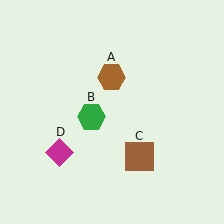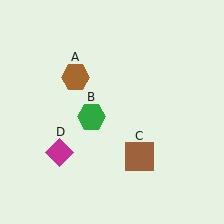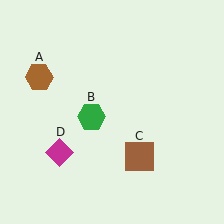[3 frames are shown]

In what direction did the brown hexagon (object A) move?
The brown hexagon (object A) moved left.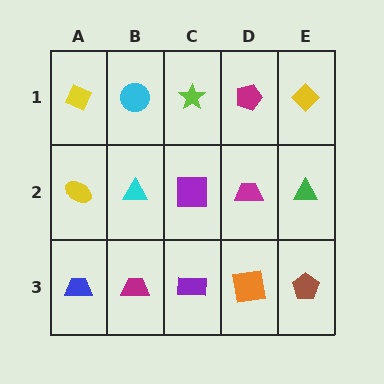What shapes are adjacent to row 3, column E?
A green triangle (row 2, column E), an orange square (row 3, column D).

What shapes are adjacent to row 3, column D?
A magenta trapezoid (row 2, column D), a purple rectangle (row 3, column C), a brown pentagon (row 3, column E).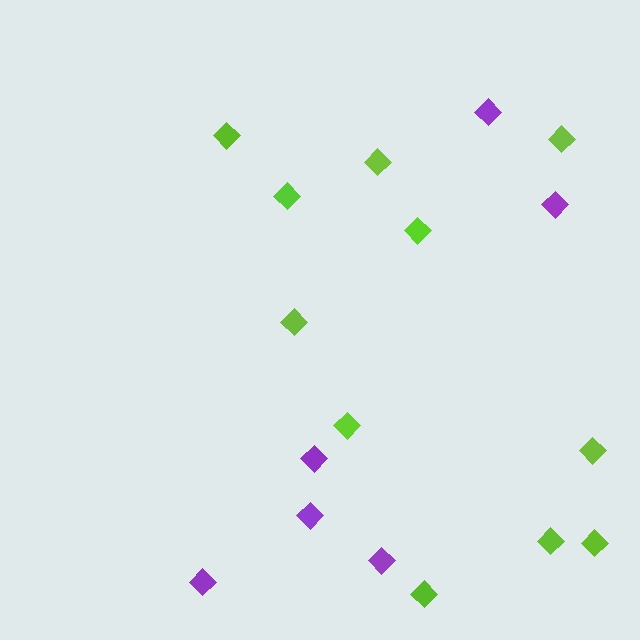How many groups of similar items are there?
There are 2 groups: one group of lime diamonds (11) and one group of purple diamonds (6).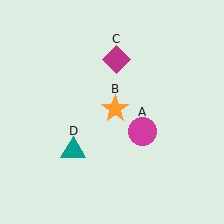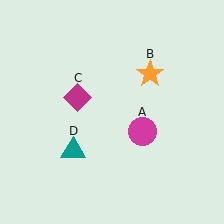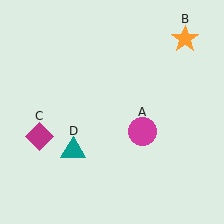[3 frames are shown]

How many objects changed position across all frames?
2 objects changed position: orange star (object B), magenta diamond (object C).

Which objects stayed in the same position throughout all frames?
Magenta circle (object A) and teal triangle (object D) remained stationary.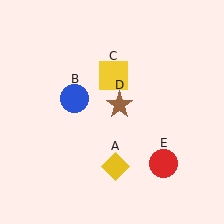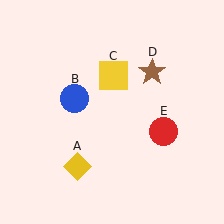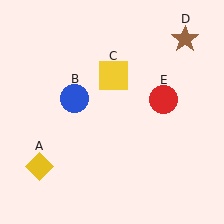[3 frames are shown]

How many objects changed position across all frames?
3 objects changed position: yellow diamond (object A), brown star (object D), red circle (object E).